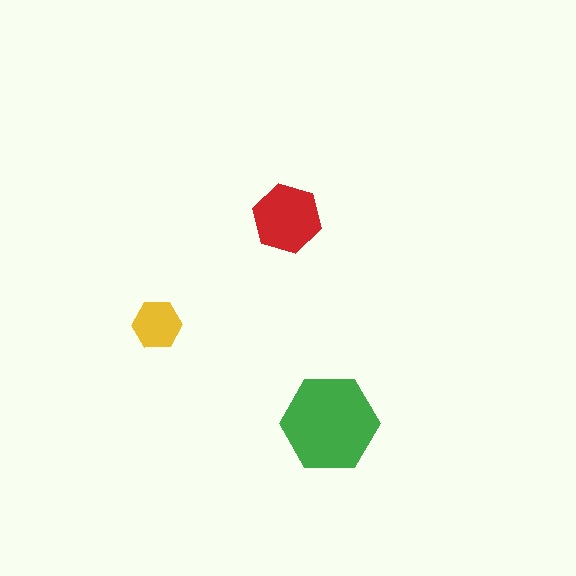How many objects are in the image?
There are 3 objects in the image.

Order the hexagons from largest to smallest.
the green one, the red one, the yellow one.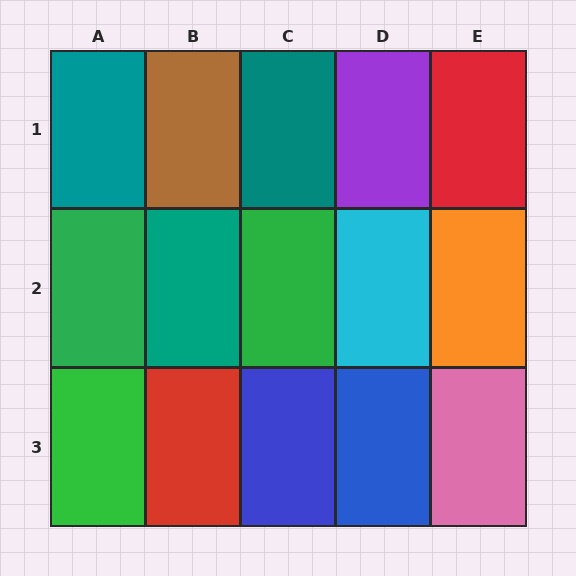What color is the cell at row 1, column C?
Teal.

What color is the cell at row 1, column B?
Brown.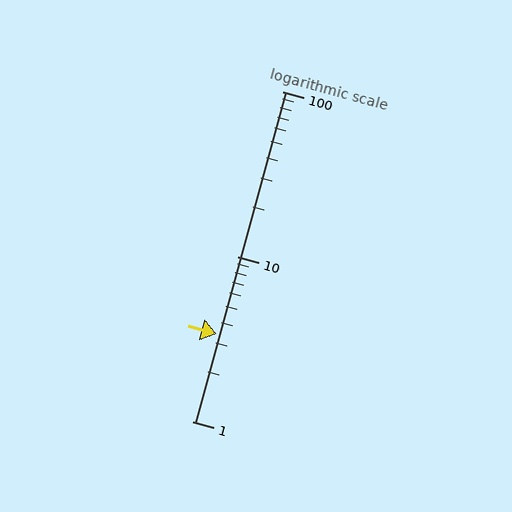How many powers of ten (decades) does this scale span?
The scale spans 2 decades, from 1 to 100.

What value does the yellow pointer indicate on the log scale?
The pointer indicates approximately 3.4.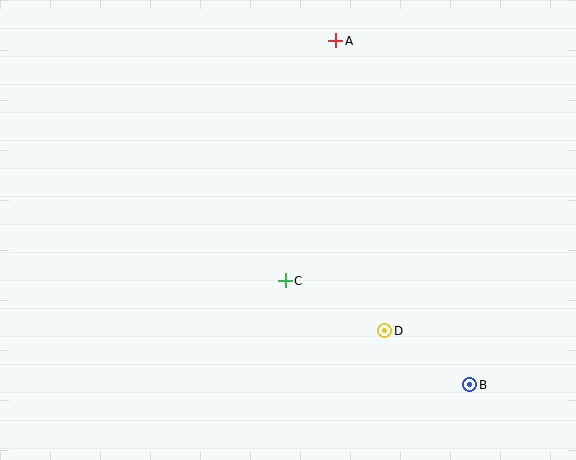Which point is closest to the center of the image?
Point C at (285, 281) is closest to the center.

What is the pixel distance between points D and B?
The distance between D and B is 101 pixels.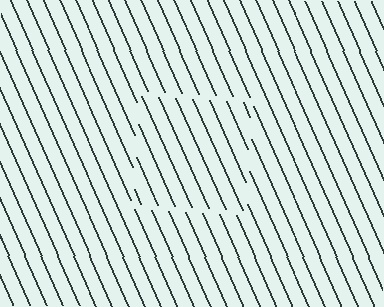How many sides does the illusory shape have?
4 sides — the line-ends trace a square.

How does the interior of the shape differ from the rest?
The interior of the shape contains the same grating, shifted by half a period — the contour is defined by the phase discontinuity where line-ends from the inner and outer gratings abut.